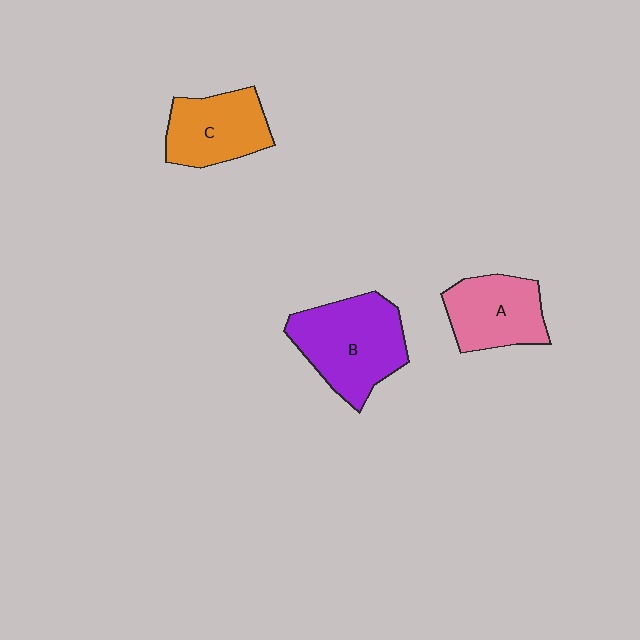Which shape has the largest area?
Shape B (purple).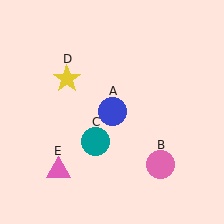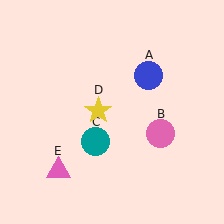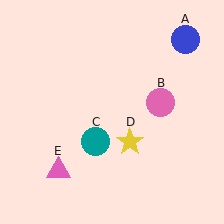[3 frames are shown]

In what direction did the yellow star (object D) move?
The yellow star (object D) moved down and to the right.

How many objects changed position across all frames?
3 objects changed position: blue circle (object A), pink circle (object B), yellow star (object D).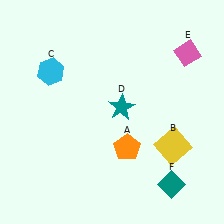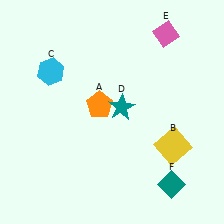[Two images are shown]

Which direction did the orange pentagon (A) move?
The orange pentagon (A) moved up.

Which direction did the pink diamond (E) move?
The pink diamond (E) moved left.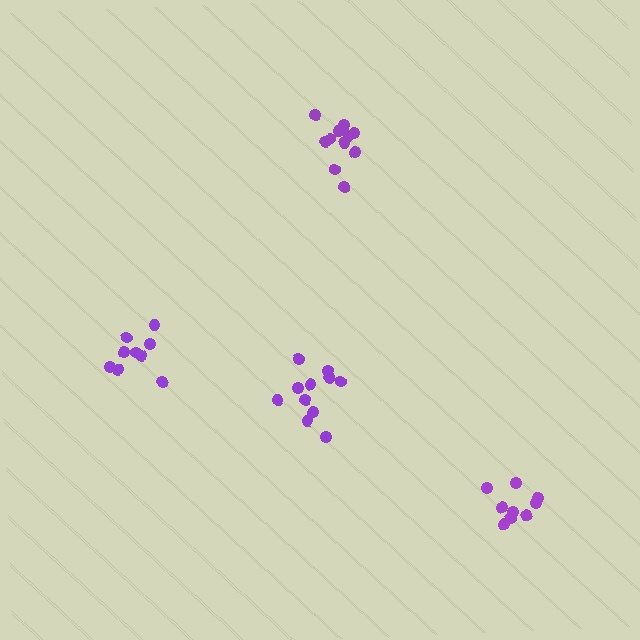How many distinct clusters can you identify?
There are 4 distinct clusters.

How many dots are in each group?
Group 1: 12 dots, Group 2: 9 dots, Group 3: 11 dots, Group 4: 9 dots (41 total).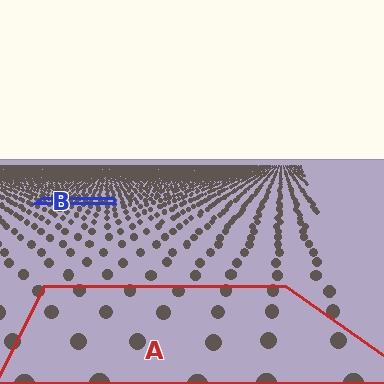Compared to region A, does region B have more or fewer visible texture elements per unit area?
Region B has more texture elements per unit area — they are packed more densely because it is farther away.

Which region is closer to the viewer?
Region A is closer. The texture elements there are larger and more spread out.